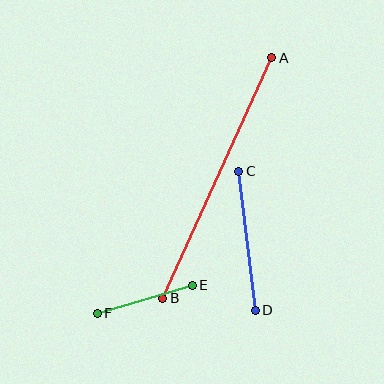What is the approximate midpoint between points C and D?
The midpoint is at approximately (247, 241) pixels.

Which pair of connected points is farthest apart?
Points A and B are farthest apart.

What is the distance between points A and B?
The distance is approximately 264 pixels.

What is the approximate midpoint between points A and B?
The midpoint is at approximately (217, 178) pixels.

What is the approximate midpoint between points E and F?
The midpoint is at approximately (145, 299) pixels.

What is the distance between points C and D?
The distance is approximately 140 pixels.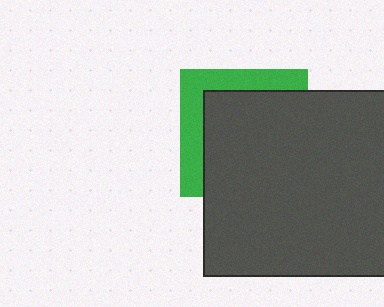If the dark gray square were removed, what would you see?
You would see the complete green square.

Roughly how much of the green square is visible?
A small part of it is visible (roughly 31%).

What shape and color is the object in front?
The object in front is a dark gray square.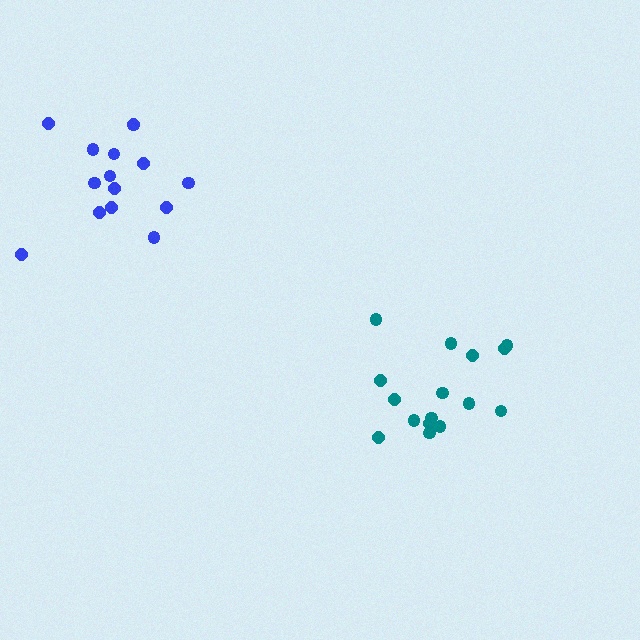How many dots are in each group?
Group 1: 16 dots, Group 2: 15 dots (31 total).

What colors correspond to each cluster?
The clusters are colored: teal, blue.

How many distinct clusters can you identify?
There are 2 distinct clusters.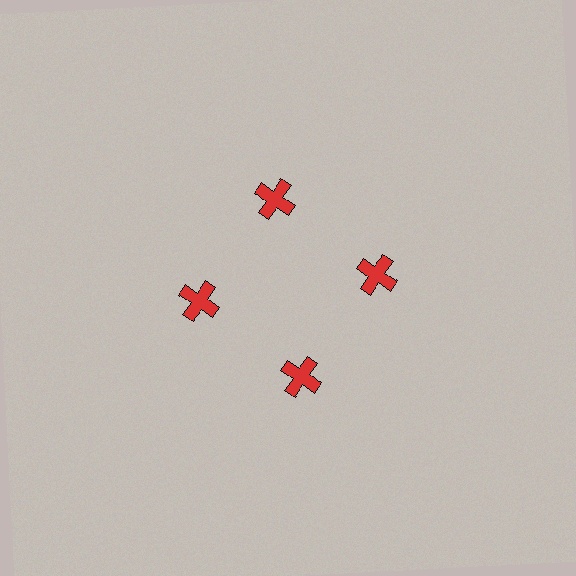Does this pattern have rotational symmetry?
Yes, this pattern has 4-fold rotational symmetry. It looks the same after rotating 90 degrees around the center.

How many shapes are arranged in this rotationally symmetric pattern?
There are 4 shapes, arranged in 4 groups of 1.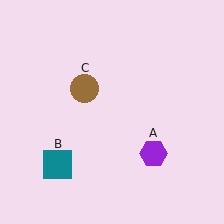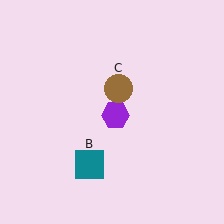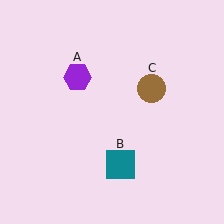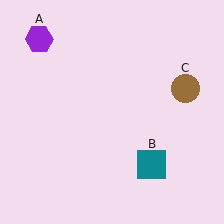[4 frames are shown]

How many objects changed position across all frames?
3 objects changed position: purple hexagon (object A), teal square (object B), brown circle (object C).